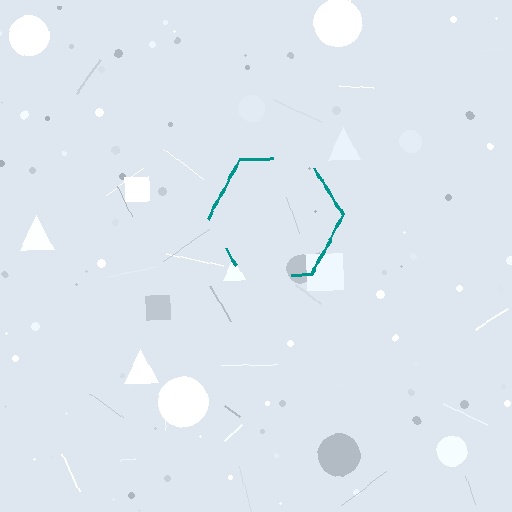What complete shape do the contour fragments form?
The contour fragments form a hexagon.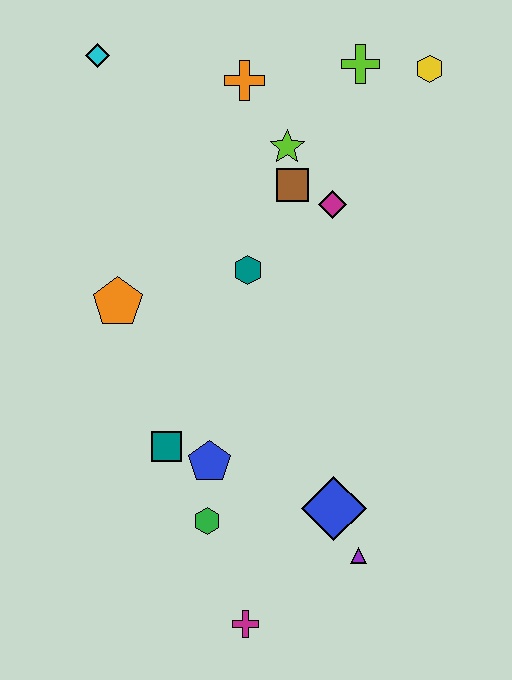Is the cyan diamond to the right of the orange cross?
No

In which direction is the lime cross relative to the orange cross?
The lime cross is to the right of the orange cross.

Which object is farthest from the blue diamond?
The cyan diamond is farthest from the blue diamond.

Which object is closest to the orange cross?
The lime star is closest to the orange cross.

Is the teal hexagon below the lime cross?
Yes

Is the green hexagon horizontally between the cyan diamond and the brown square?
Yes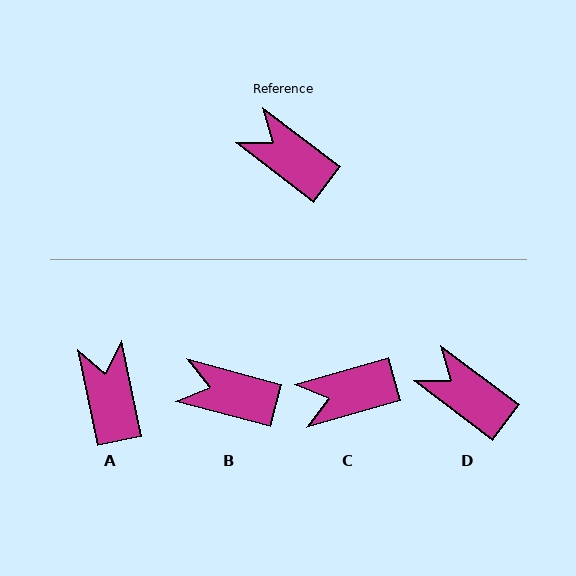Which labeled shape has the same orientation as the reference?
D.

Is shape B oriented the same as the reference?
No, it is off by about 22 degrees.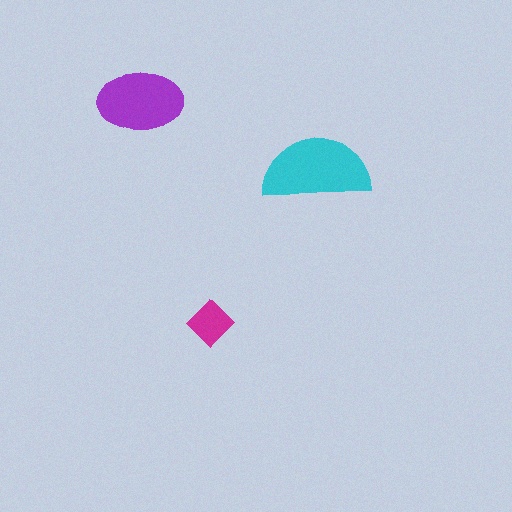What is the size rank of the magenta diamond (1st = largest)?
3rd.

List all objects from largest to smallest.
The cyan semicircle, the purple ellipse, the magenta diamond.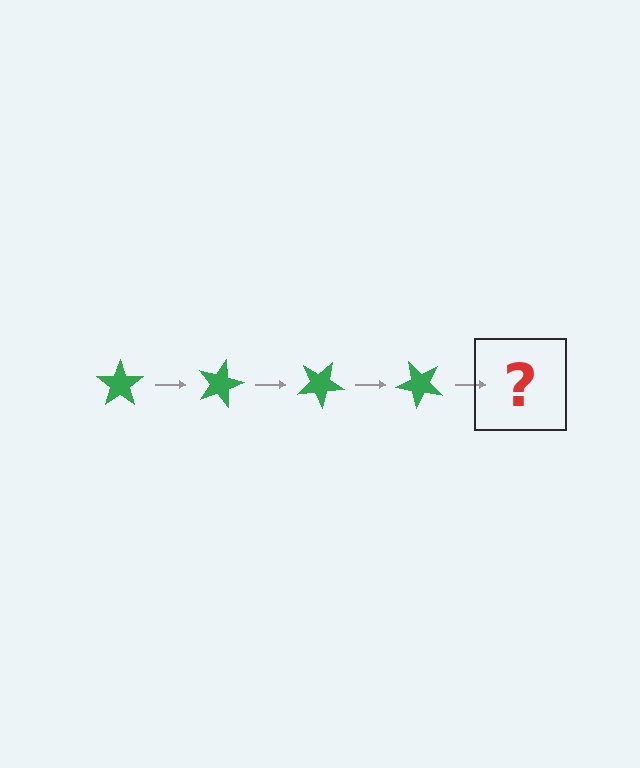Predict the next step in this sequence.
The next step is a green star rotated 60 degrees.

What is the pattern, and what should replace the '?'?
The pattern is that the star rotates 15 degrees each step. The '?' should be a green star rotated 60 degrees.